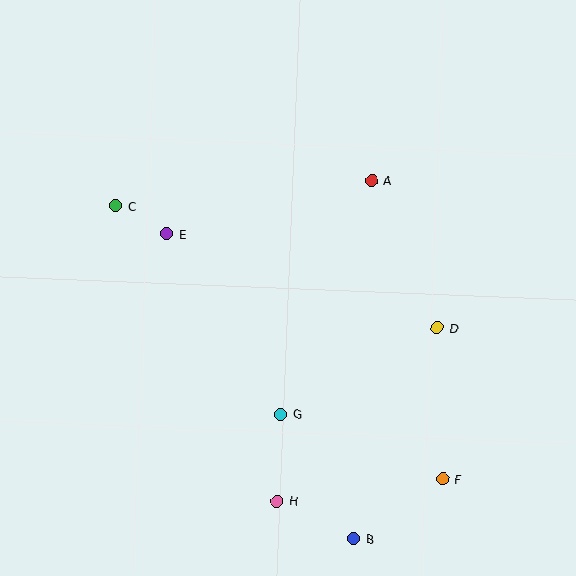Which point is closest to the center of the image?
Point G at (281, 414) is closest to the center.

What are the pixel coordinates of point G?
Point G is at (281, 414).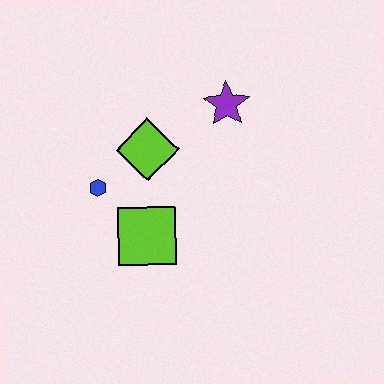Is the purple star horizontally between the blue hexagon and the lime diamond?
No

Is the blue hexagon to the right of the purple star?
No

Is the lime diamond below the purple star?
Yes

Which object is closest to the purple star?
The lime diamond is closest to the purple star.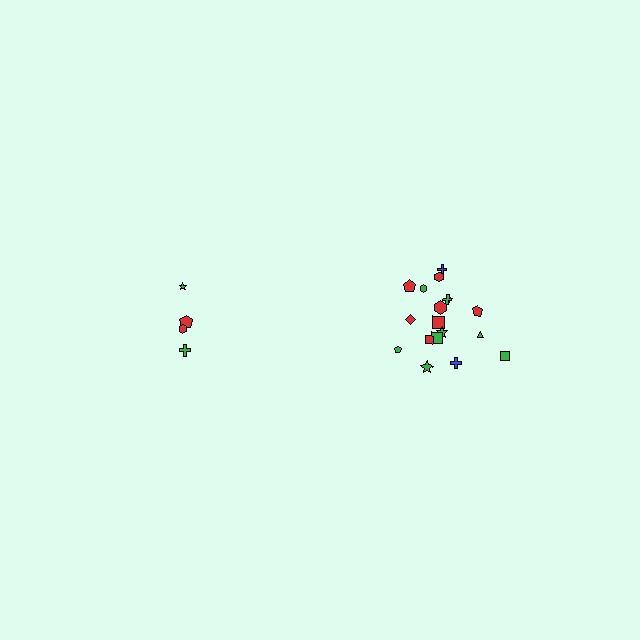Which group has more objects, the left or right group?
The right group.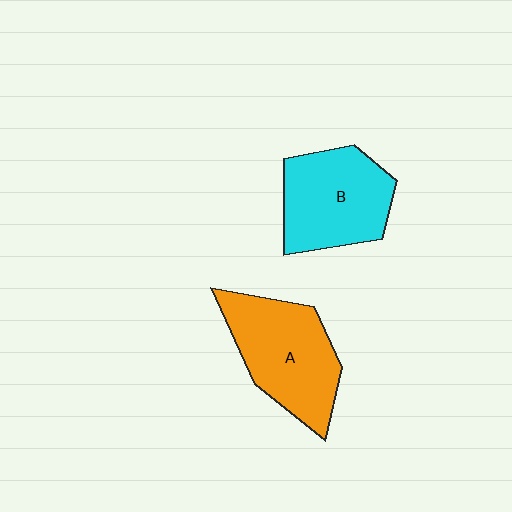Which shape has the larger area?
Shape A (orange).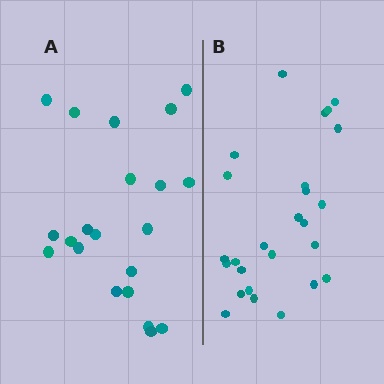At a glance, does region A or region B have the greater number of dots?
Region B (the right region) has more dots.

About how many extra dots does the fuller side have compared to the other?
Region B has about 5 more dots than region A.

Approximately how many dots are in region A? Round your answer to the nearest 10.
About 20 dots. (The exact count is 21, which rounds to 20.)